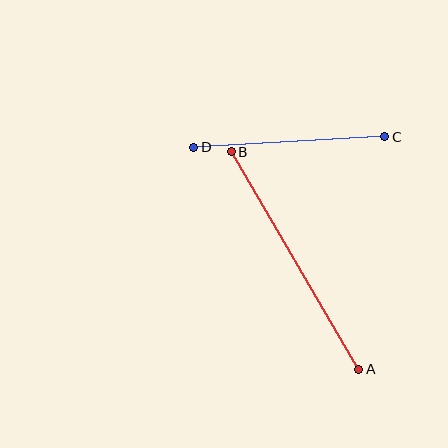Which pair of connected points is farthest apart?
Points A and B are farthest apart.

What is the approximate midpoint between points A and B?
The midpoint is at approximately (295, 260) pixels.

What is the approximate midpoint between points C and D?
The midpoint is at approximately (289, 142) pixels.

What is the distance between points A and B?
The distance is approximately 252 pixels.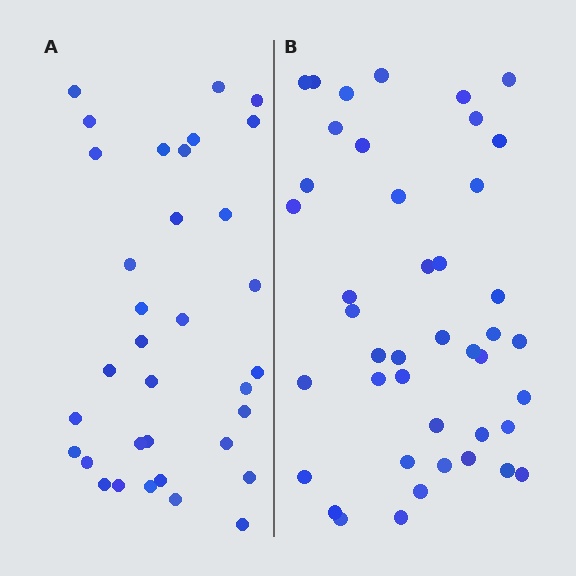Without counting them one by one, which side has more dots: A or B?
Region B (the right region) has more dots.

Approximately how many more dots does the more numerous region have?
Region B has roughly 8 or so more dots than region A.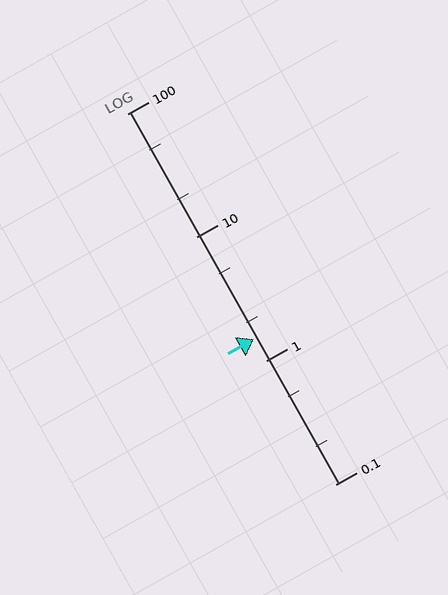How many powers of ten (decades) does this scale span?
The scale spans 3 decades, from 0.1 to 100.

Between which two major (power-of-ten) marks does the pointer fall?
The pointer is between 1 and 10.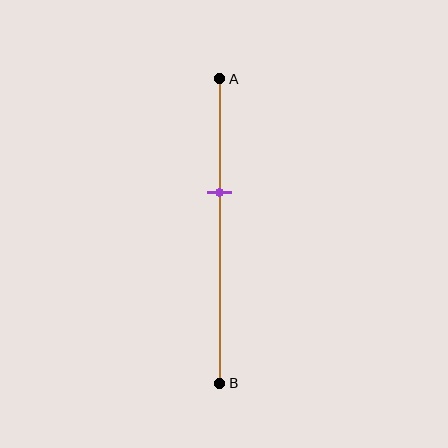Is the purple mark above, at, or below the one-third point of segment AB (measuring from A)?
The purple mark is below the one-third point of segment AB.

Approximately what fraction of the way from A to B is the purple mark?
The purple mark is approximately 40% of the way from A to B.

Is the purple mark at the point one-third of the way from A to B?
No, the mark is at about 40% from A, not at the 33% one-third point.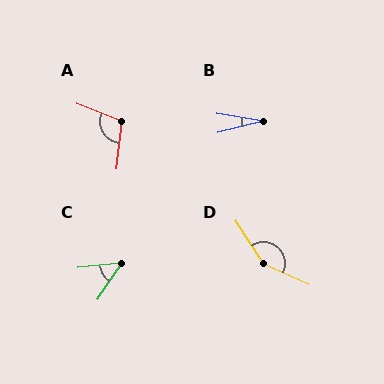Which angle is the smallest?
B, at approximately 24 degrees.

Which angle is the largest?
D, at approximately 148 degrees.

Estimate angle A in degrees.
Approximately 105 degrees.